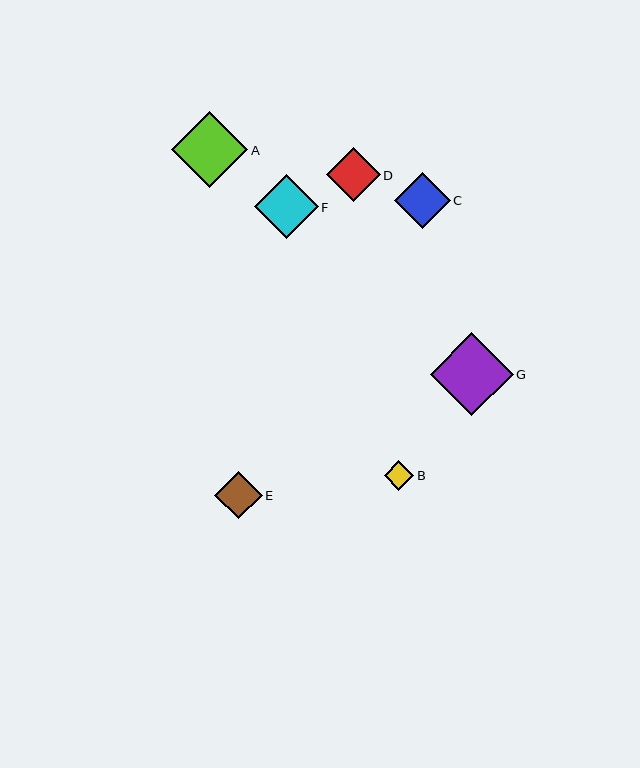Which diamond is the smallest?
Diamond B is the smallest with a size of approximately 30 pixels.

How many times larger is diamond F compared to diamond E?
Diamond F is approximately 1.3 times the size of diamond E.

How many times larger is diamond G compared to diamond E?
Diamond G is approximately 1.7 times the size of diamond E.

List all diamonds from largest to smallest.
From largest to smallest: G, A, F, C, D, E, B.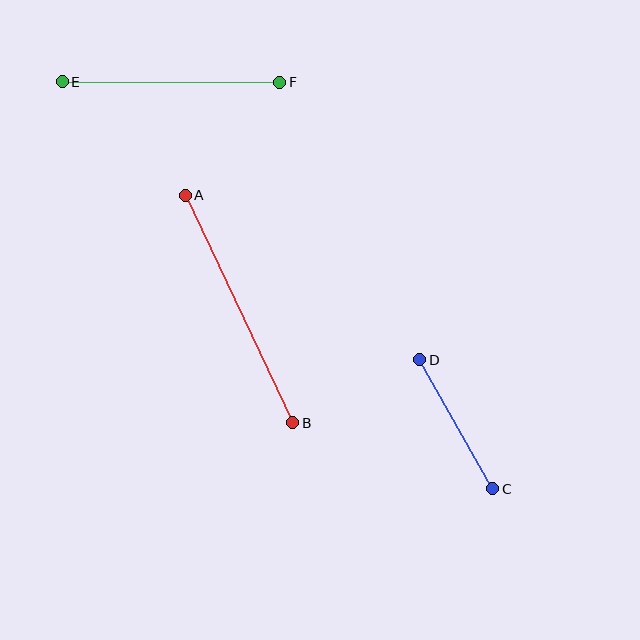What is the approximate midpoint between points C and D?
The midpoint is at approximately (456, 424) pixels.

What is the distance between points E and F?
The distance is approximately 217 pixels.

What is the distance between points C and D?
The distance is approximately 148 pixels.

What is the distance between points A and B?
The distance is approximately 252 pixels.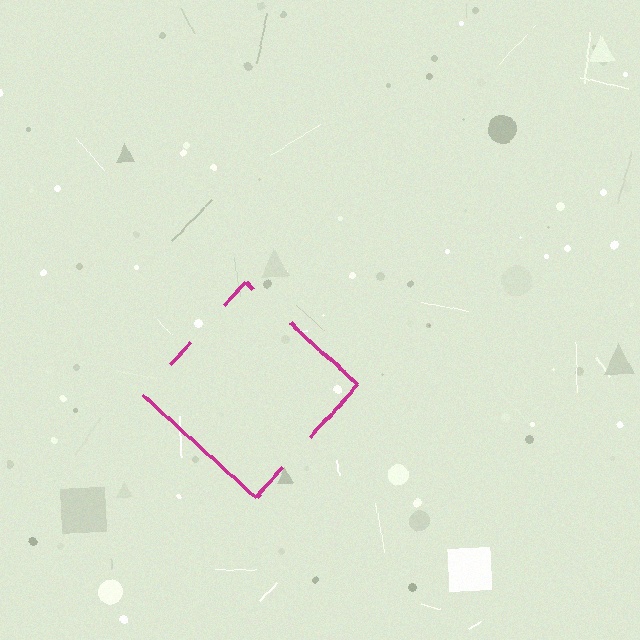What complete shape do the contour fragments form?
The contour fragments form a diamond.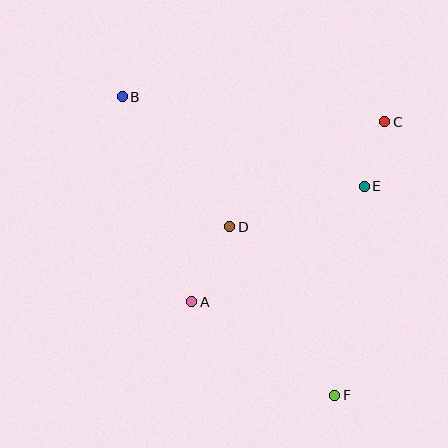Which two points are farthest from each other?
Points B and F are farthest from each other.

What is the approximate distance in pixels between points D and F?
The distance between D and F is approximately 198 pixels.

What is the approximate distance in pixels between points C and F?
The distance between C and F is approximately 278 pixels.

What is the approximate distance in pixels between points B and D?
The distance between B and D is approximately 169 pixels.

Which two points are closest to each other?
Points C and E are closest to each other.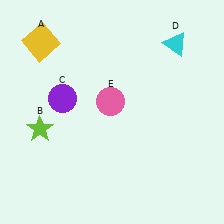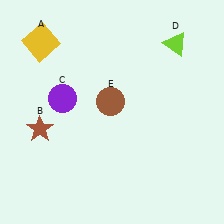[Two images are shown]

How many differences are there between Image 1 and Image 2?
There are 3 differences between the two images.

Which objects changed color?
B changed from lime to brown. D changed from cyan to lime. E changed from pink to brown.